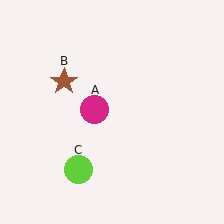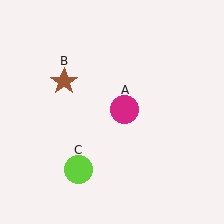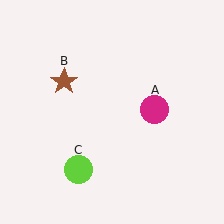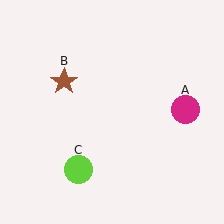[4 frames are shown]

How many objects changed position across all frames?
1 object changed position: magenta circle (object A).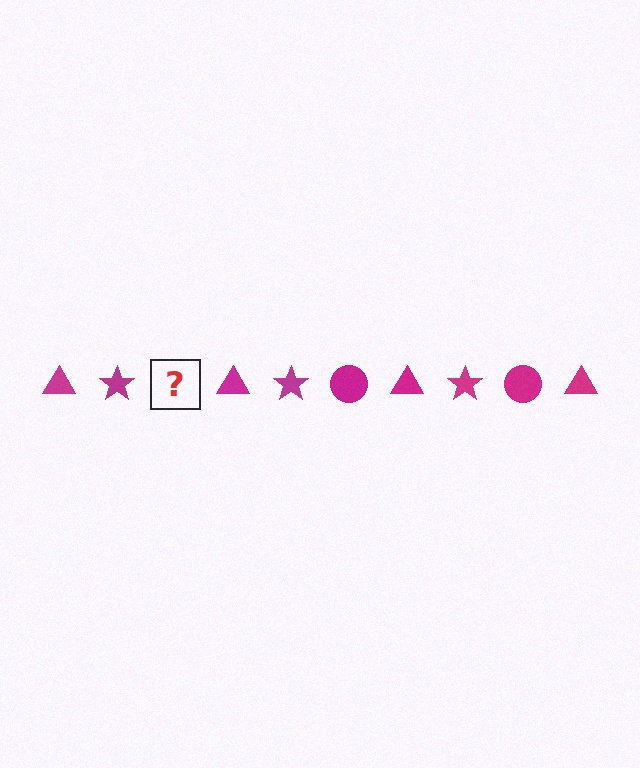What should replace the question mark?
The question mark should be replaced with a magenta circle.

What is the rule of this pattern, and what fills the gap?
The rule is that the pattern cycles through triangle, star, circle shapes in magenta. The gap should be filled with a magenta circle.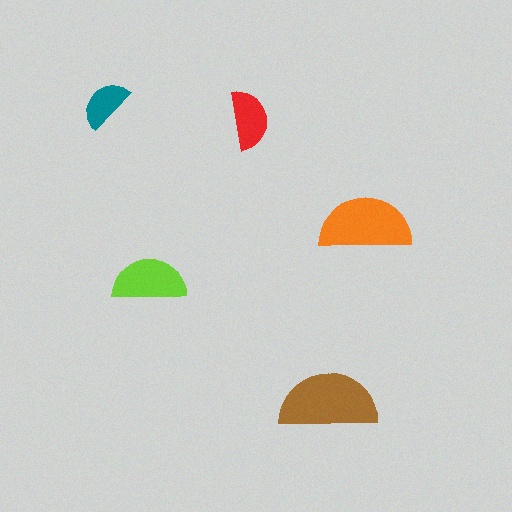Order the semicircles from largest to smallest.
the brown one, the orange one, the lime one, the red one, the teal one.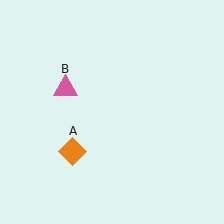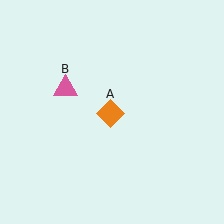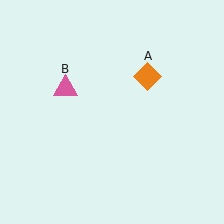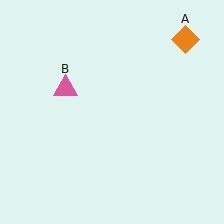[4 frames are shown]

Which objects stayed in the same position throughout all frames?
Pink triangle (object B) remained stationary.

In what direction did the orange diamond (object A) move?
The orange diamond (object A) moved up and to the right.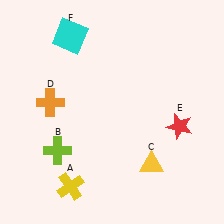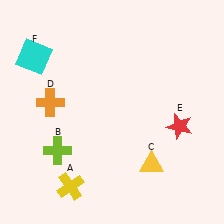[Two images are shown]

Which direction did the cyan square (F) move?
The cyan square (F) moved left.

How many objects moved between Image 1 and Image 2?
1 object moved between the two images.